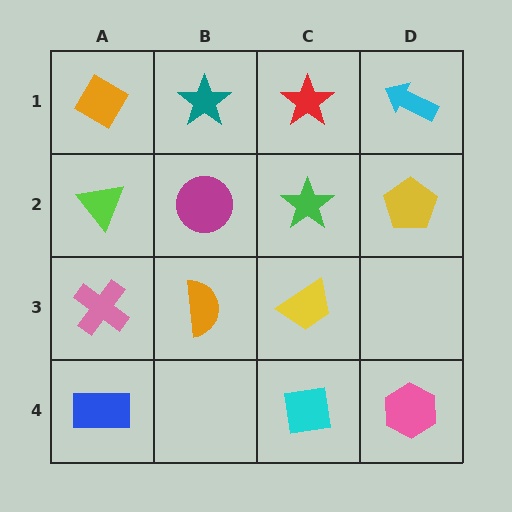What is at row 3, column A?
A pink cross.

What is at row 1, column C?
A red star.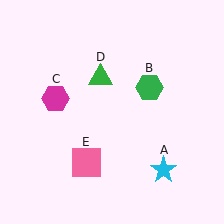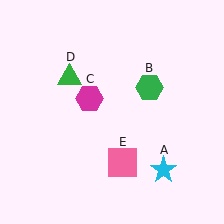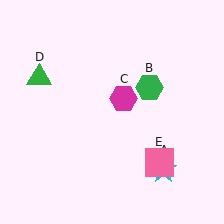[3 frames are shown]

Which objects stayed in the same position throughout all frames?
Cyan star (object A) and green hexagon (object B) remained stationary.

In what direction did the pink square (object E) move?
The pink square (object E) moved right.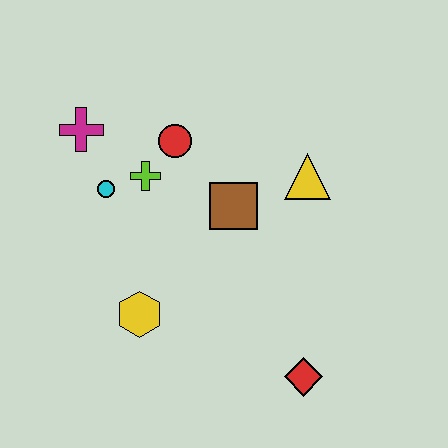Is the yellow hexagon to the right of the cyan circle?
Yes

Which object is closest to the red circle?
The lime cross is closest to the red circle.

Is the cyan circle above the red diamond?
Yes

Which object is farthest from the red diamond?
The magenta cross is farthest from the red diamond.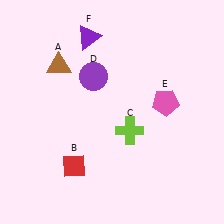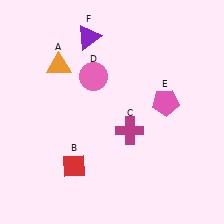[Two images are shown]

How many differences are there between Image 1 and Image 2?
There are 3 differences between the two images.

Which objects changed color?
A changed from brown to orange. C changed from lime to magenta. D changed from purple to pink.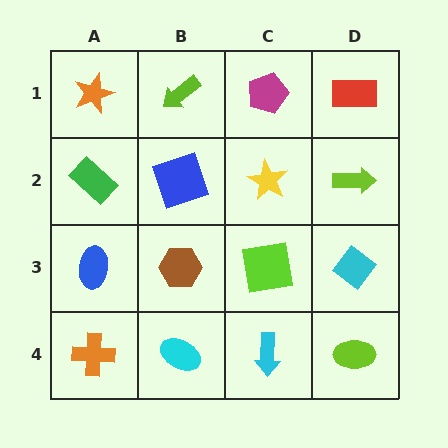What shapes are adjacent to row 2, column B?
A lime arrow (row 1, column B), a brown hexagon (row 3, column B), a green rectangle (row 2, column A), a yellow star (row 2, column C).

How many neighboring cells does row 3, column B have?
4.